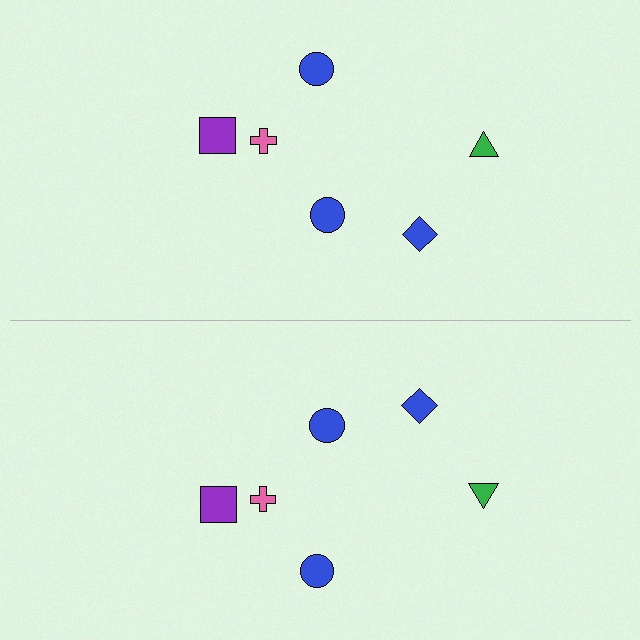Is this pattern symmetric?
Yes, this pattern has bilateral (reflection) symmetry.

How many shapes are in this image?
There are 12 shapes in this image.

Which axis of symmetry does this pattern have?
The pattern has a horizontal axis of symmetry running through the center of the image.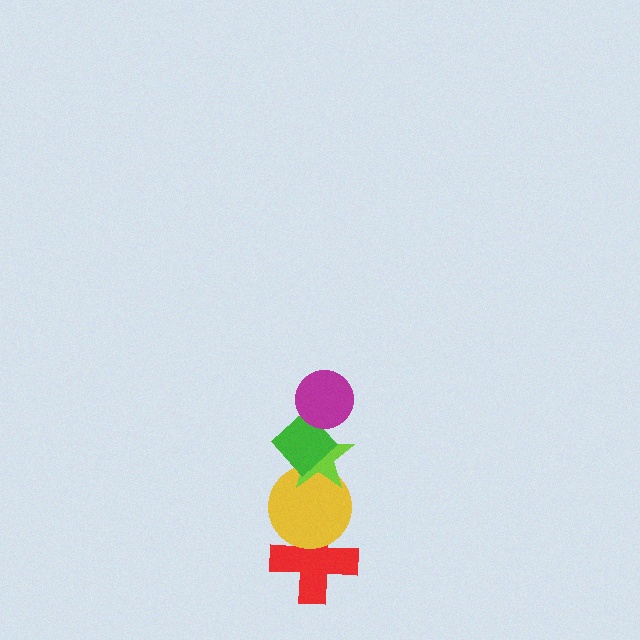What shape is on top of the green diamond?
The magenta circle is on top of the green diamond.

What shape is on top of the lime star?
The green diamond is on top of the lime star.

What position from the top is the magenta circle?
The magenta circle is 1st from the top.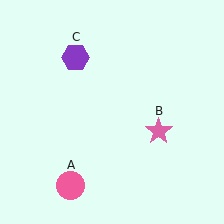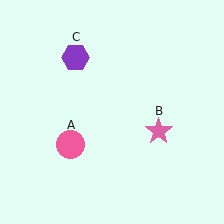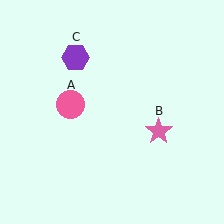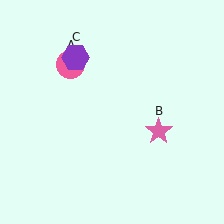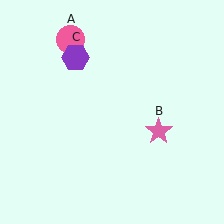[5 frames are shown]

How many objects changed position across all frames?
1 object changed position: pink circle (object A).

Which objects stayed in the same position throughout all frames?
Pink star (object B) and purple hexagon (object C) remained stationary.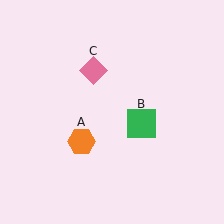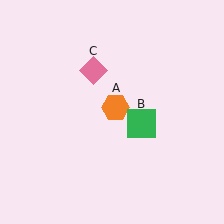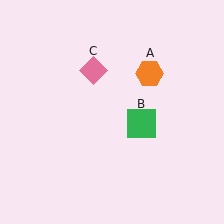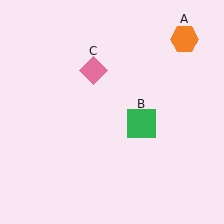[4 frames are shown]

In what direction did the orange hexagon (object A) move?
The orange hexagon (object A) moved up and to the right.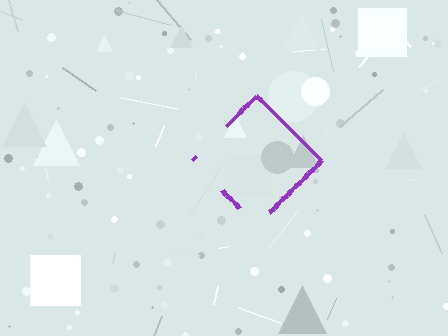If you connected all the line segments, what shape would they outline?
They would outline a diamond.